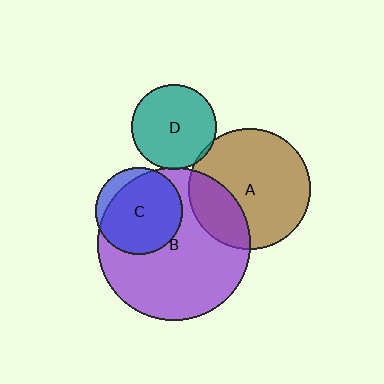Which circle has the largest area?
Circle B (purple).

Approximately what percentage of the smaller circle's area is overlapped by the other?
Approximately 85%.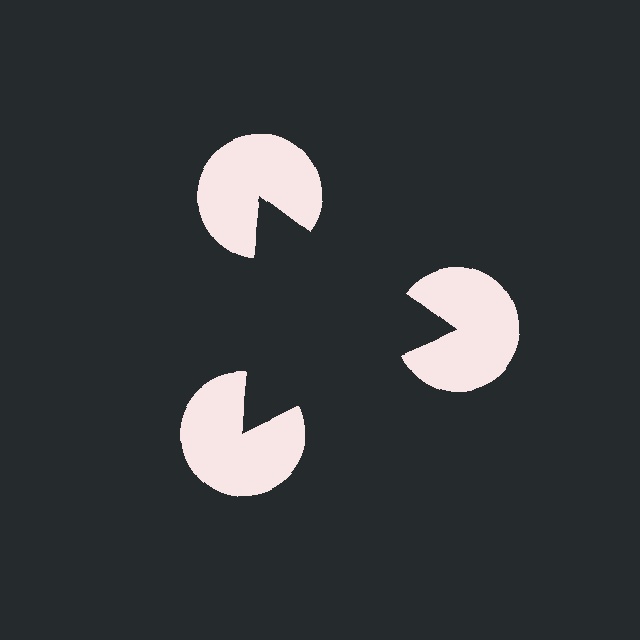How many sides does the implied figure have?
3 sides.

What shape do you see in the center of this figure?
An illusory triangle — its edges are inferred from the aligned wedge cuts in the pac-man discs, not physically drawn.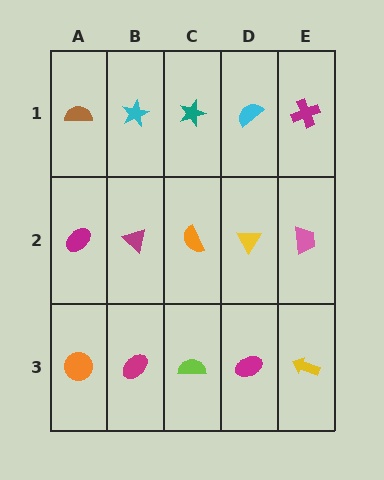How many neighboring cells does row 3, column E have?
2.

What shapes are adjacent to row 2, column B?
A cyan star (row 1, column B), a magenta ellipse (row 3, column B), a magenta ellipse (row 2, column A), an orange semicircle (row 2, column C).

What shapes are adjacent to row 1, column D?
A yellow triangle (row 2, column D), a teal star (row 1, column C), a magenta cross (row 1, column E).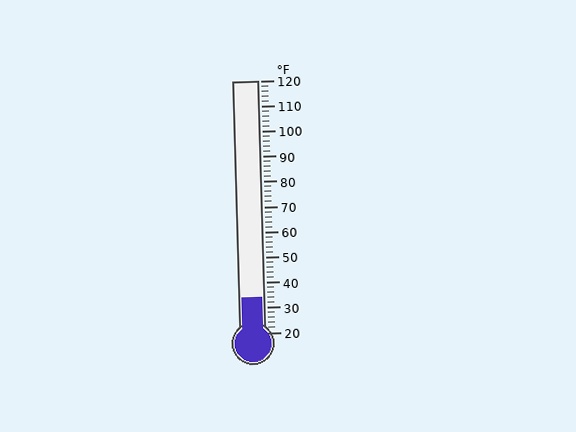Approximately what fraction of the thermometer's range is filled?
The thermometer is filled to approximately 15% of its range.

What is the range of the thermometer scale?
The thermometer scale ranges from 20°F to 120°F.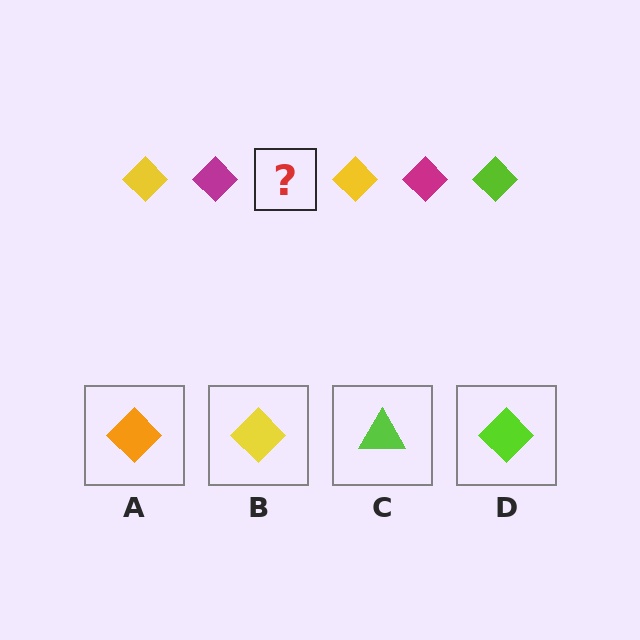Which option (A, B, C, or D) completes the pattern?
D.